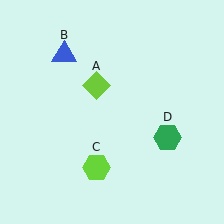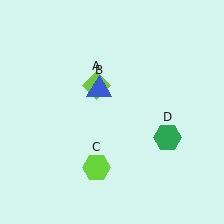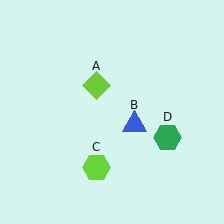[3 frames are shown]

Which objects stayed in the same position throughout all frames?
Lime diamond (object A) and lime hexagon (object C) and green hexagon (object D) remained stationary.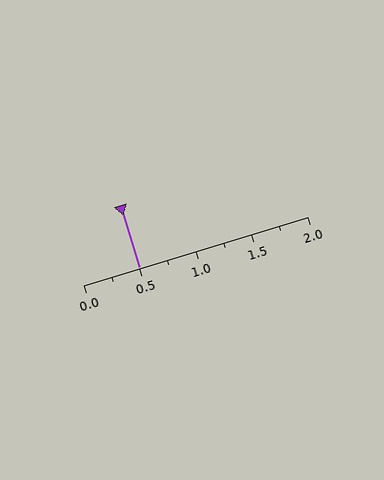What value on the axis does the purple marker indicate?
The marker indicates approximately 0.5.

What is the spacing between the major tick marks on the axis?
The major ticks are spaced 0.5 apart.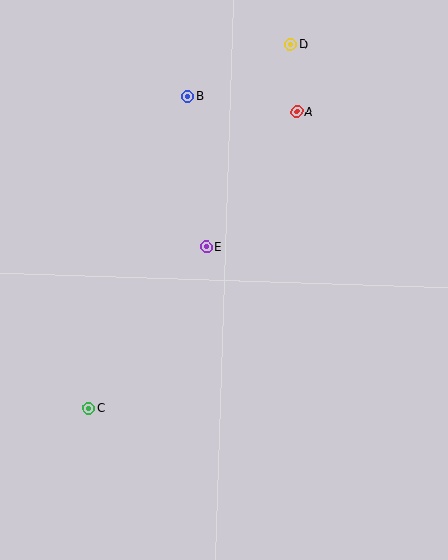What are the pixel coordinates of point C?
Point C is at (88, 408).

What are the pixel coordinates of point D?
Point D is at (290, 44).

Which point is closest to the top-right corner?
Point D is closest to the top-right corner.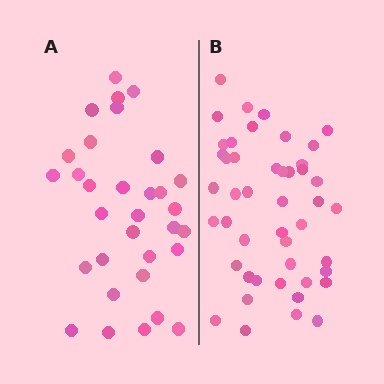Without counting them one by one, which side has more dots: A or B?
Region B (the right region) has more dots.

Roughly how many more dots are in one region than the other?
Region B has approximately 15 more dots than region A.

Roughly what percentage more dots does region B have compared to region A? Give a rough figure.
About 45% more.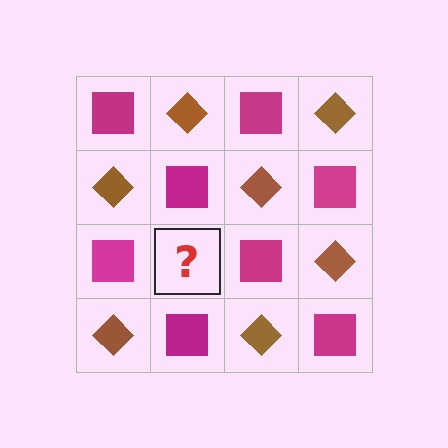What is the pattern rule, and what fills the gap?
The rule is that it alternates magenta square and brown diamond in a checkerboard pattern. The gap should be filled with a brown diamond.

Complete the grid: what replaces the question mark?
The question mark should be replaced with a brown diamond.